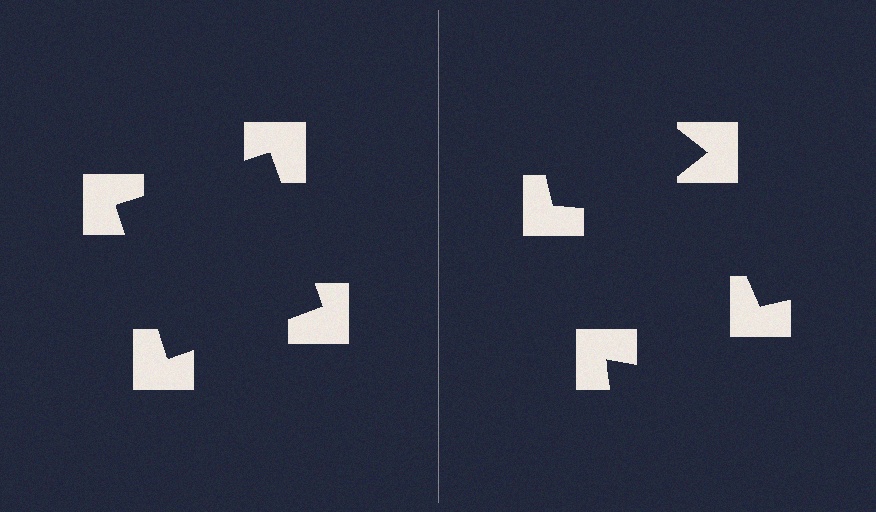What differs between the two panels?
The notched squares are positioned identically on both sides; only the wedge orientations differ. On the left they align to a square; on the right they are misaligned.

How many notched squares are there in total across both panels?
8 — 4 on each side.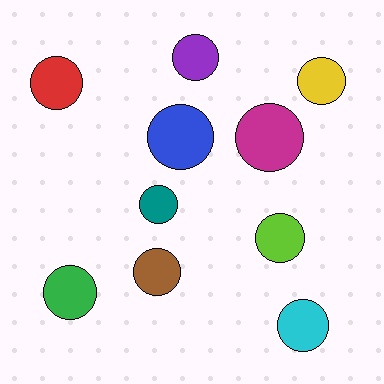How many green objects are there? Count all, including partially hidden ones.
There is 1 green object.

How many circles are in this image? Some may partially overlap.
There are 10 circles.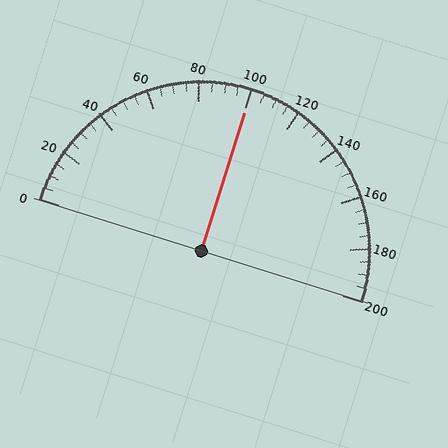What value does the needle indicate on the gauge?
The needle indicates approximately 100.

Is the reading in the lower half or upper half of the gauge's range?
The reading is in the upper half of the range (0 to 200).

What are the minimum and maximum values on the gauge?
The gauge ranges from 0 to 200.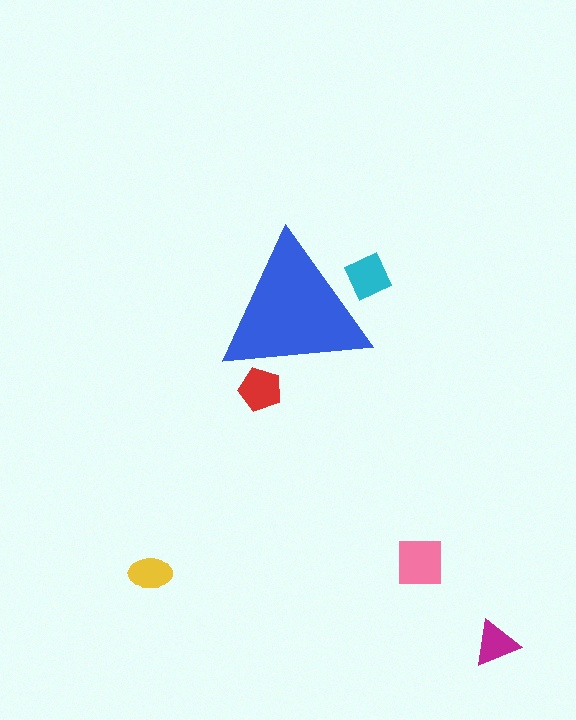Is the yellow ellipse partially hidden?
No, the yellow ellipse is fully visible.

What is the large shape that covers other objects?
A blue triangle.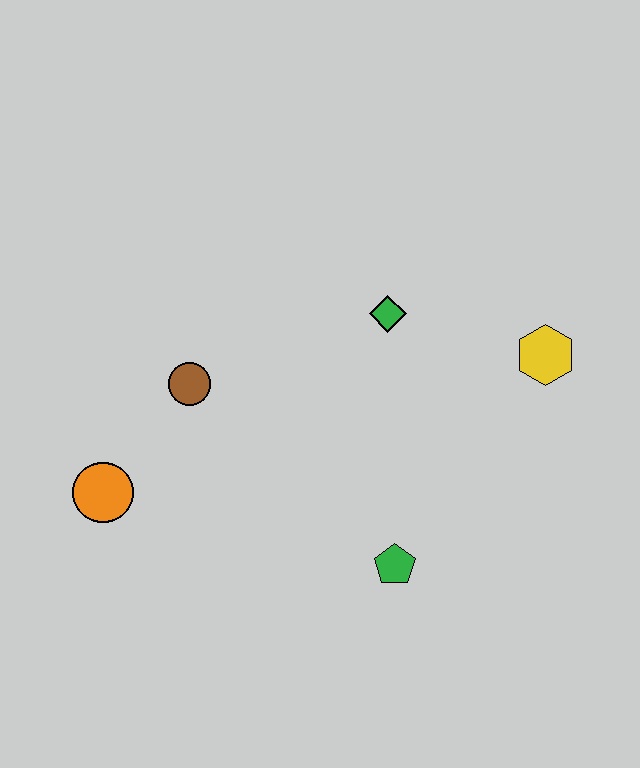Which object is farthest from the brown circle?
The yellow hexagon is farthest from the brown circle.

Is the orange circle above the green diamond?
No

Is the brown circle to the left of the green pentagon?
Yes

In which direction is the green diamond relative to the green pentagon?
The green diamond is above the green pentagon.